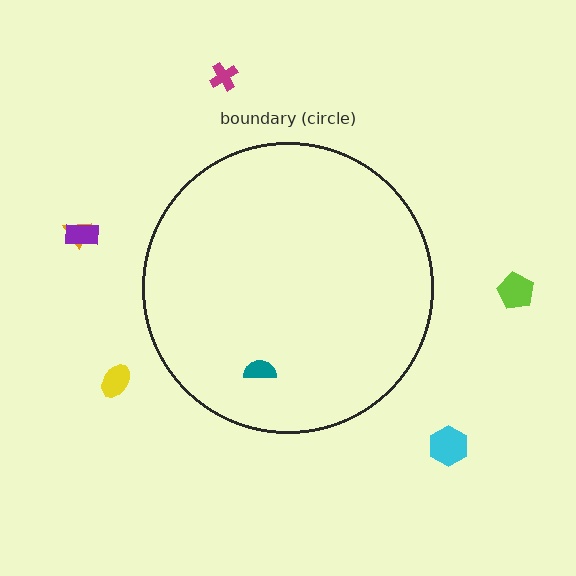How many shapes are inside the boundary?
1 inside, 6 outside.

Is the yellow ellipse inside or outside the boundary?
Outside.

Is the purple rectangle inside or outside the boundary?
Outside.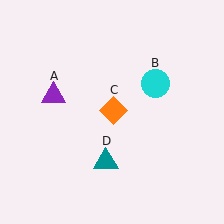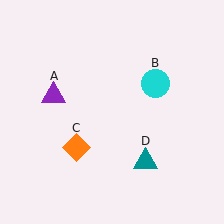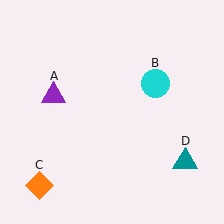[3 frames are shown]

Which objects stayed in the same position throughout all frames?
Purple triangle (object A) and cyan circle (object B) remained stationary.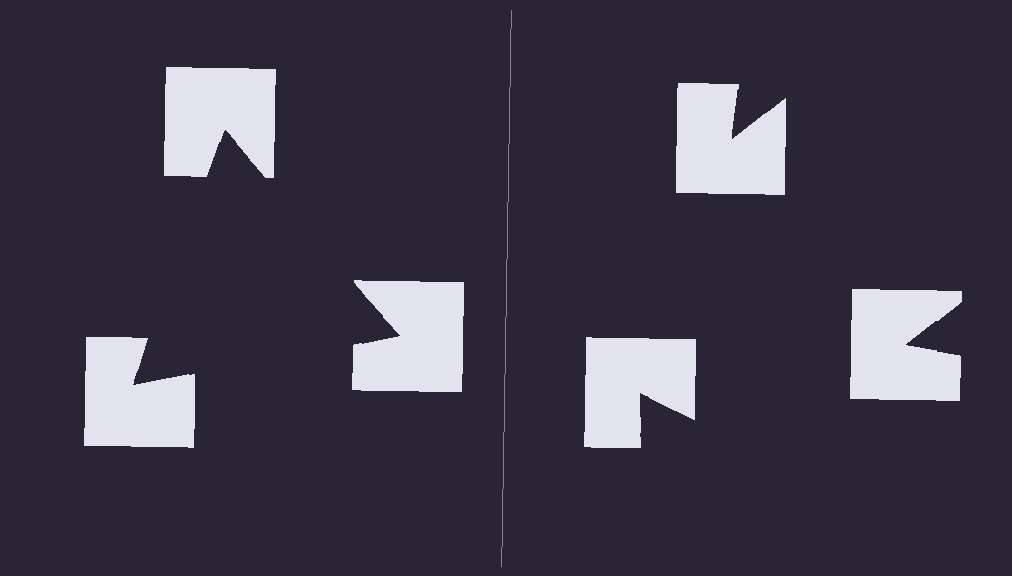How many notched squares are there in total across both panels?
6 — 3 on each side.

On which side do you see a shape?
An illusory triangle appears on the left side. On the right side the wedge cuts are rotated, so no coherent shape forms.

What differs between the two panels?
The notched squares are positioned identically on both sides; only the wedge orientations differ. On the left they align to a triangle; on the right they are misaligned.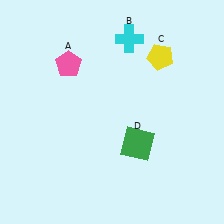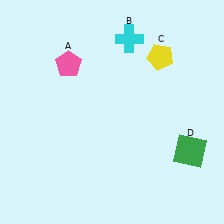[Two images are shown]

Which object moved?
The green square (D) moved right.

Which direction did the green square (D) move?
The green square (D) moved right.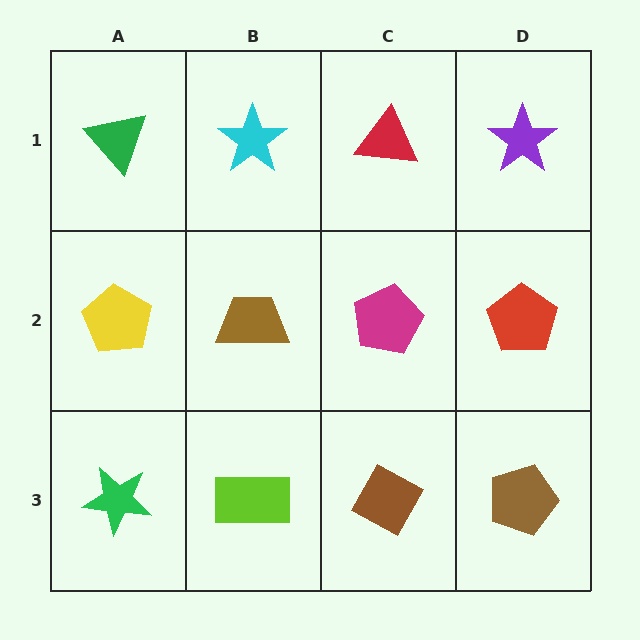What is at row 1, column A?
A green triangle.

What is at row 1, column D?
A purple star.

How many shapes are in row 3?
4 shapes.